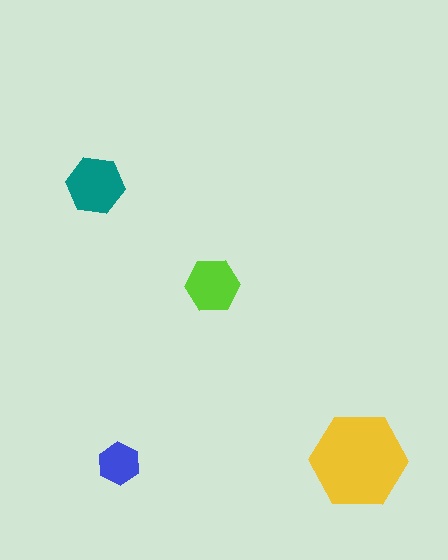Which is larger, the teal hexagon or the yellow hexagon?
The yellow one.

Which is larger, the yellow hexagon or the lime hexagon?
The yellow one.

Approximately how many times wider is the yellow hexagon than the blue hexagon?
About 2.5 times wider.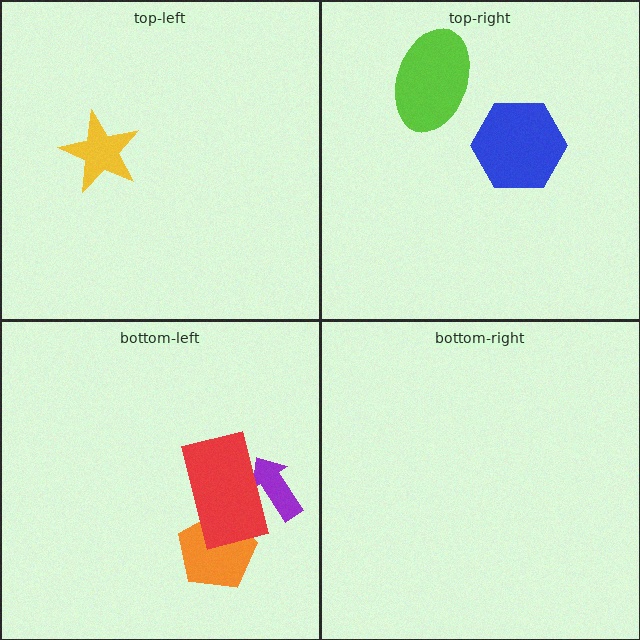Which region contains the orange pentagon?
The bottom-left region.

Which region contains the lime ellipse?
The top-right region.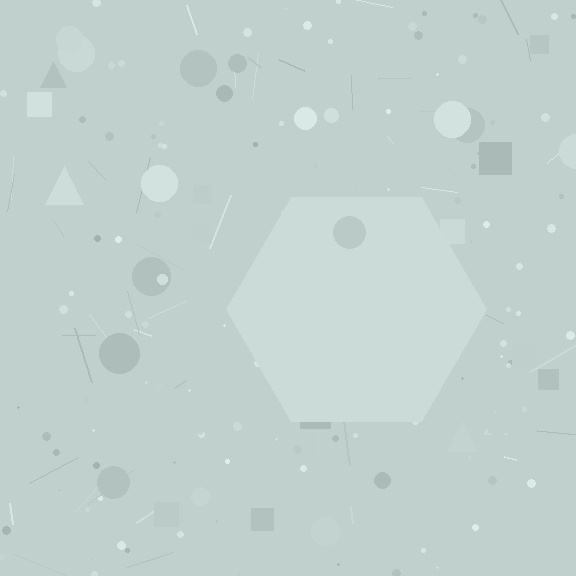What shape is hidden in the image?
A hexagon is hidden in the image.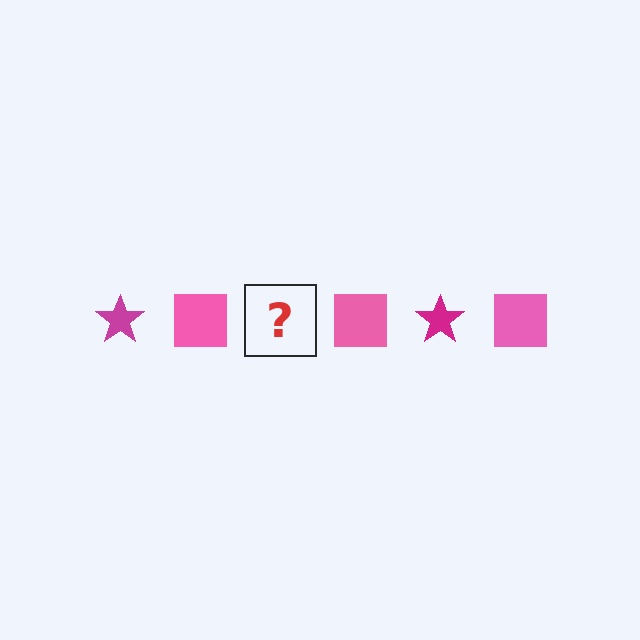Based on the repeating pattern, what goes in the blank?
The blank should be a magenta star.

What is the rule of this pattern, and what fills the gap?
The rule is that the pattern alternates between magenta star and pink square. The gap should be filled with a magenta star.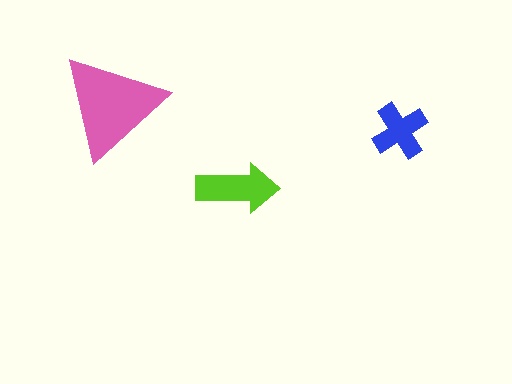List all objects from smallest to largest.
The blue cross, the lime arrow, the pink triangle.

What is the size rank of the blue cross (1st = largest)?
3rd.